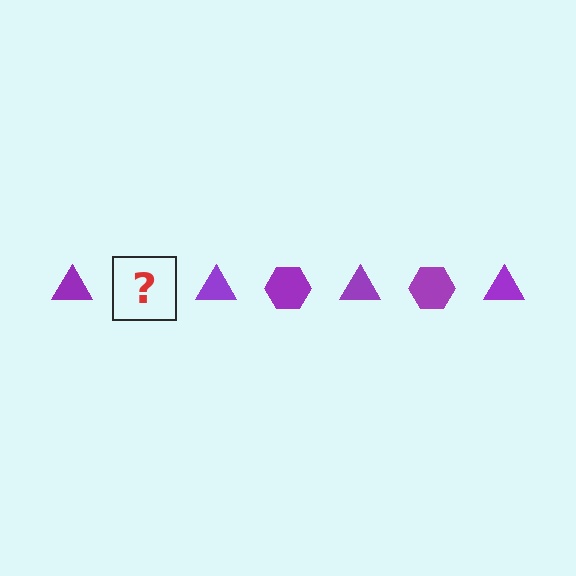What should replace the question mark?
The question mark should be replaced with a purple hexagon.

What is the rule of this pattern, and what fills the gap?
The rule is that the pattern cycles through triangle, hexagon shapes in purple. The gap should be filled with a purple hexagon.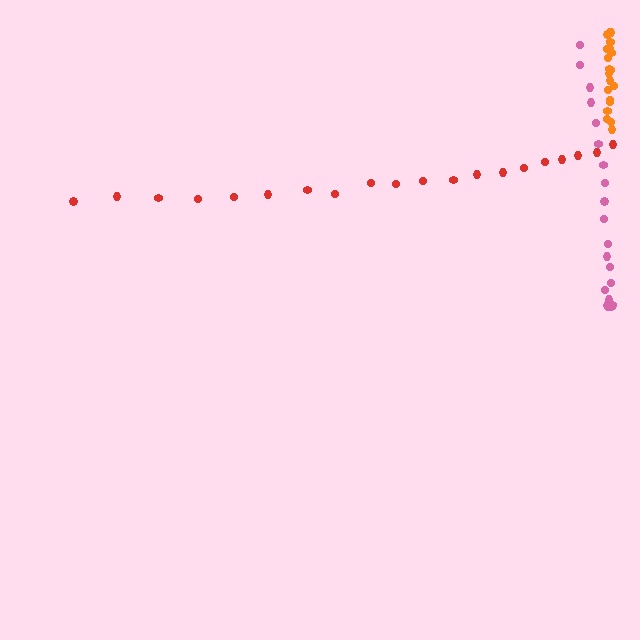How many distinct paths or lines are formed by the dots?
There are 3 distinct paths.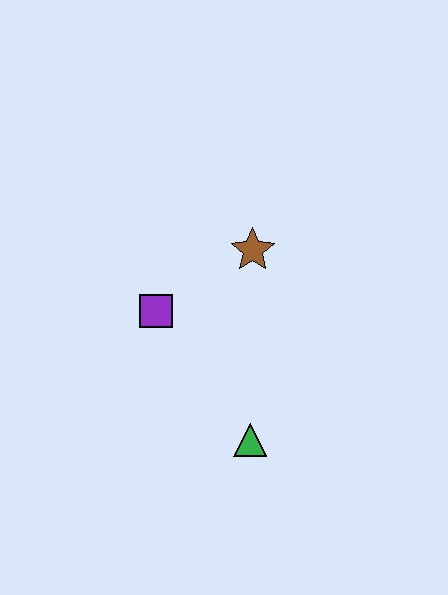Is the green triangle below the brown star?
Yes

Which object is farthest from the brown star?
The green triangle is farthest from the brown star.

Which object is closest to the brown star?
The purple square is closest to the brown star.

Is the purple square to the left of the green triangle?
Yes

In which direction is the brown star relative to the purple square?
The brown star is to the right of the purple square.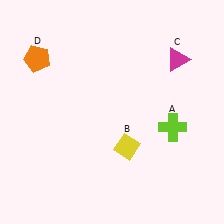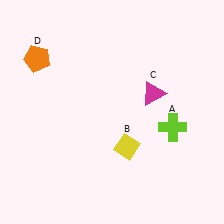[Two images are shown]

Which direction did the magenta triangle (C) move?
The magenta triangle (C) moved down.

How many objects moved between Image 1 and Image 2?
1 object moved between the two images.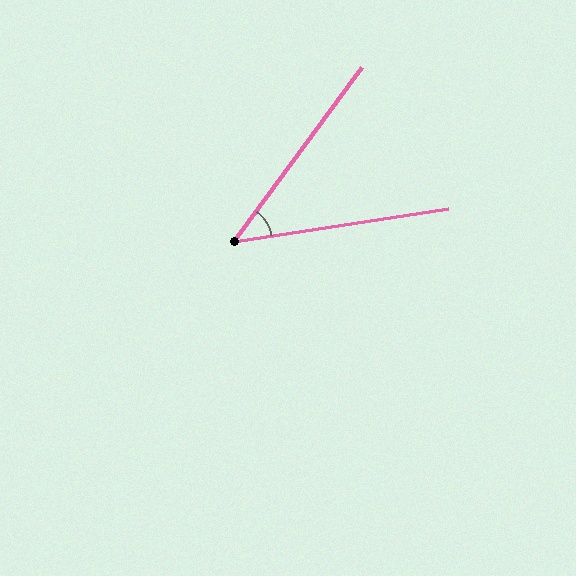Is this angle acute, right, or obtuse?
It is acute.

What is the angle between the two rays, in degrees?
Approximately 45 degrees.